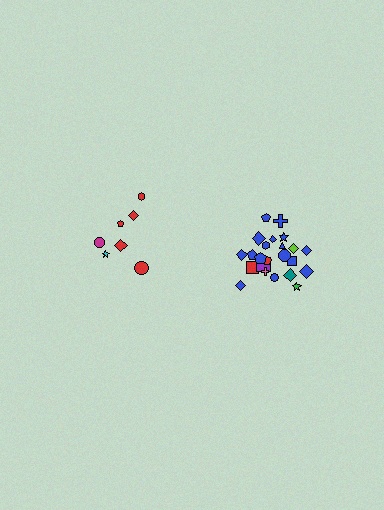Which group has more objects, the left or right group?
The right group.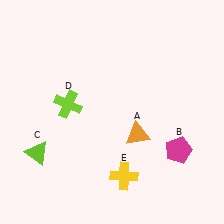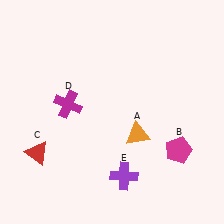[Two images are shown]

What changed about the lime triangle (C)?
In Image 1, C is lime. In Image 2, it changed to red.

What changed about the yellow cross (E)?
In Image 1, E is yellow. In Image 2, it changed to purple.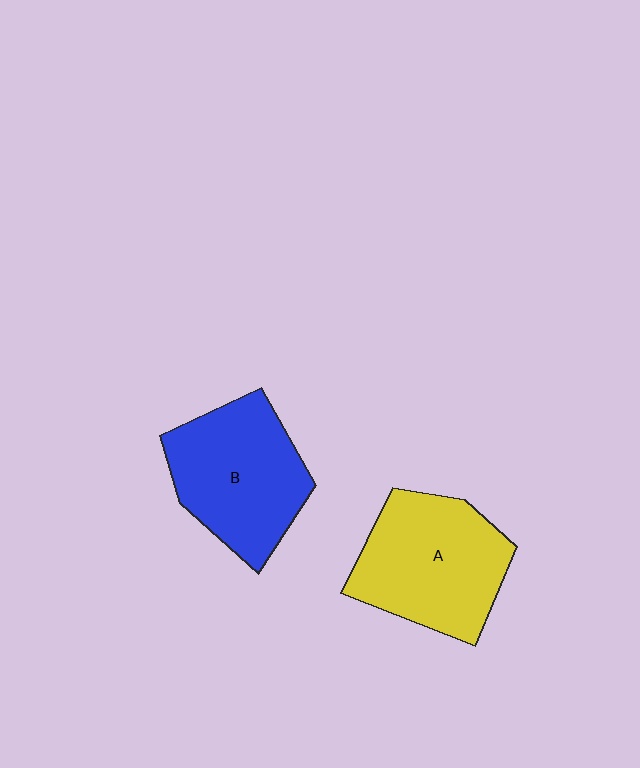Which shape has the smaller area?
Shape B (blue).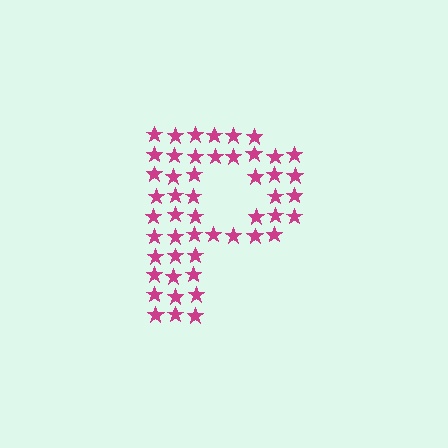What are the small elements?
The small elements are stars.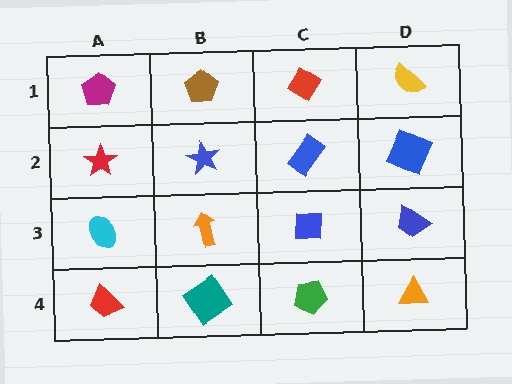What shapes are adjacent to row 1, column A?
A red star (row 2, column A), a brown pentagon (row 1, column B).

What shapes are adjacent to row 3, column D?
A blue square (row 2, column D), an orange triangle (row 4, column D), a blue square (row 3, column C).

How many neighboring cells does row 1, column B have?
3.